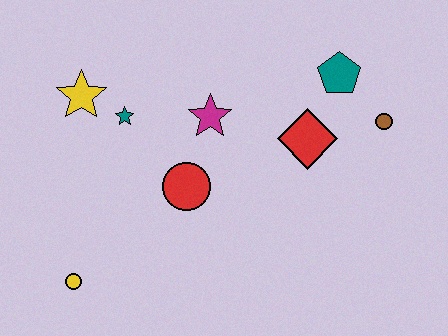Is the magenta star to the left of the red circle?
No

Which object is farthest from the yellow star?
The brown circle is farthest from the yellow star.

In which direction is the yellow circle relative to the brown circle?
The yellow circle is to the left of the brown circle.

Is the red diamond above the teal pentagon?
No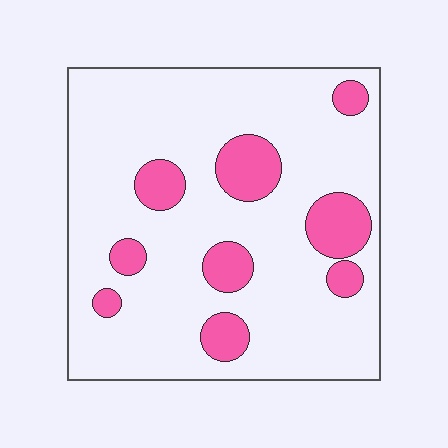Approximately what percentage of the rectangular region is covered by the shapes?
Approximately 20%.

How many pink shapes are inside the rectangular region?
9.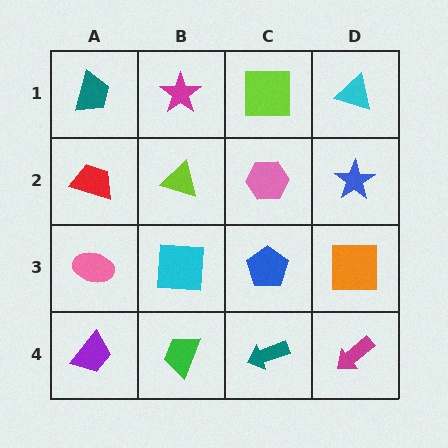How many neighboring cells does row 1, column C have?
3.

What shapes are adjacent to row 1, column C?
A pink hexagon (row 2, column C), a magenta star (row 1, column B), a cyan triangle (row 1, column D).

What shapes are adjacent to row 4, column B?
A cyan square (row 3, column B), a purple trapezoid (row 4, column A), a teal arrow (row 4, column C).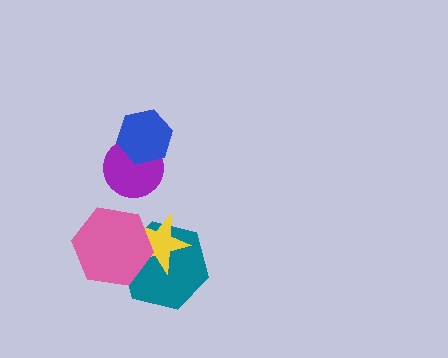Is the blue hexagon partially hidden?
No, no other shape covers it.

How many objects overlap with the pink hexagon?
2 objects overlap with the pink hexagon.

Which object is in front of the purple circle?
The blue hexagon is in front of the purple circle.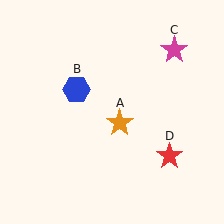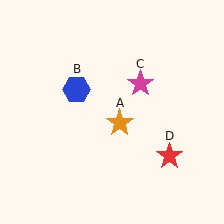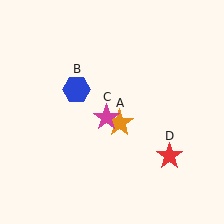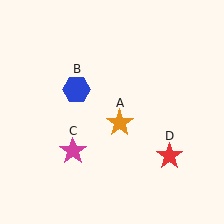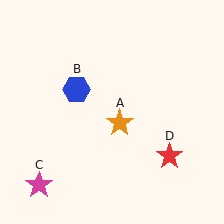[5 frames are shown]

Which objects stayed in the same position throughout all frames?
Orange star (object A) and blue hexagon (object B) and red star (object D) remained stationary.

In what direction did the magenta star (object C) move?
The magenta star (object C) moved down and to the left.